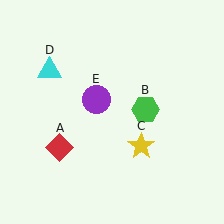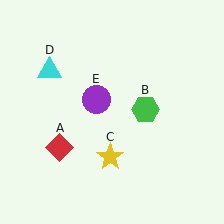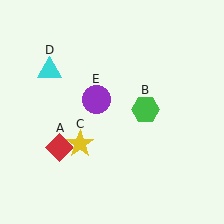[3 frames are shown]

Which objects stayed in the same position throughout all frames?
Red diamond (object A) and green hexagon (object B) and cyan triangle (object D) and purple circle (object E) remained stationary.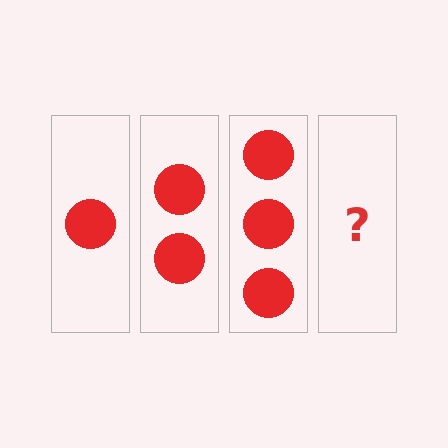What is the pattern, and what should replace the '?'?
The pattern is that each step adds one more circle. The '?' should be 4 circles.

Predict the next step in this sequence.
The next step is 4 circles.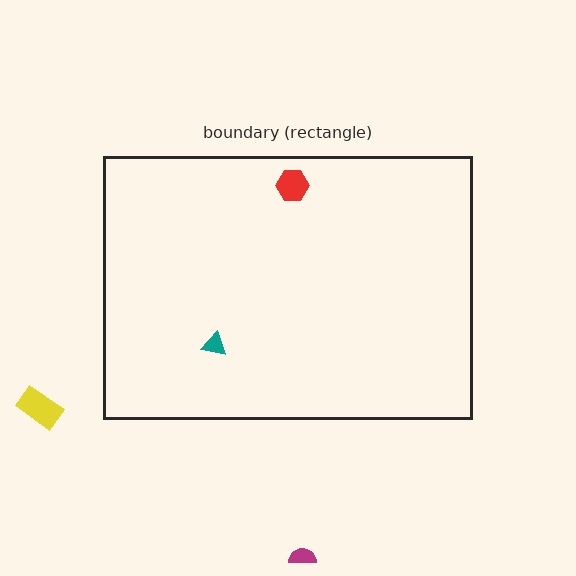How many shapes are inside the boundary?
2 inside, 2 outside.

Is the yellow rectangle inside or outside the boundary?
Outside.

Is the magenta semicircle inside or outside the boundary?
Outside.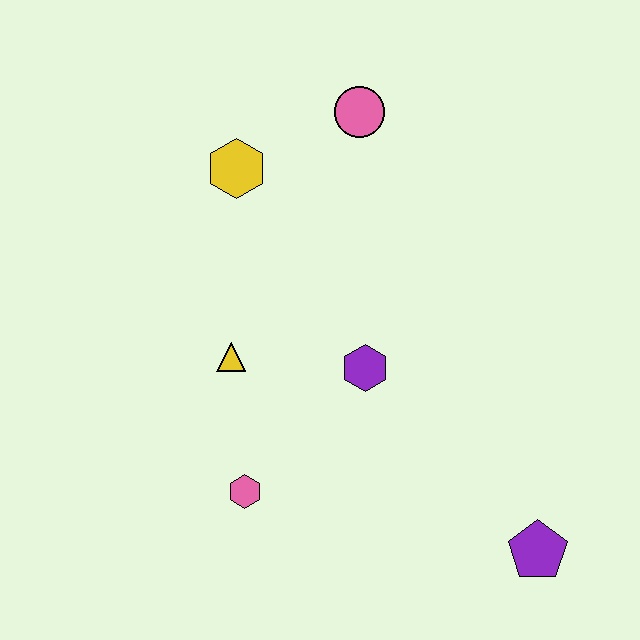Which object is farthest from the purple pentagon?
The yellow hexagon is farthest from the purple pentagon.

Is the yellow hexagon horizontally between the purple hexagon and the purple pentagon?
No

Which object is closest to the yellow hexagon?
The pink circle is closest to the yellow hexagon.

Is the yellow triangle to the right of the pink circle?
No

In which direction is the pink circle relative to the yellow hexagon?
The pink circle is to the right of the yellow hexagon.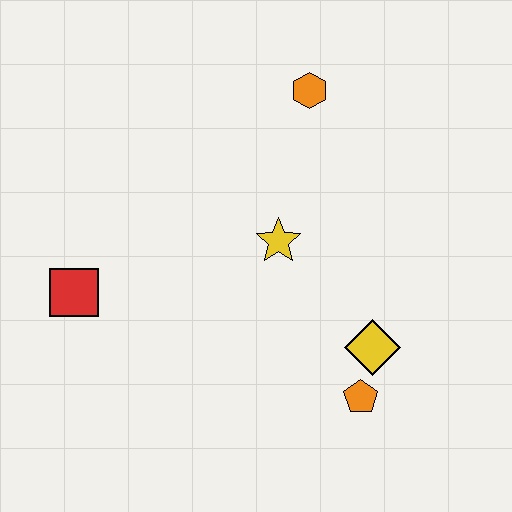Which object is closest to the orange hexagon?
The yellow star is closest to the orange hexagon.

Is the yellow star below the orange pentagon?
No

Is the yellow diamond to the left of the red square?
No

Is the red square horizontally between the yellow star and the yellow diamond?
No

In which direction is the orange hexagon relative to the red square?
The orange hexagon is to the right of the red square.